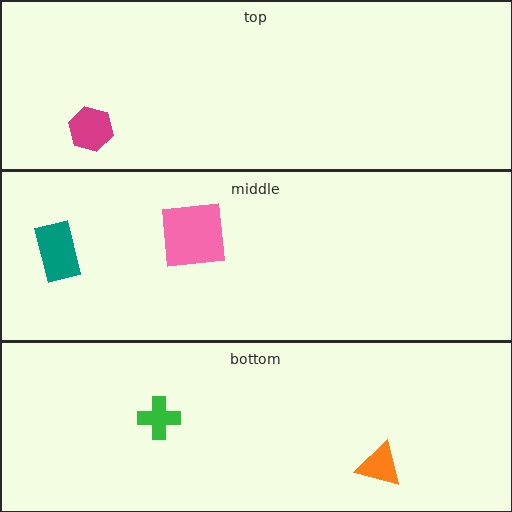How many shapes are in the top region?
1.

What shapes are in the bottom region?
The orange triangle, the green cross.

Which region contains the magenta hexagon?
The top region.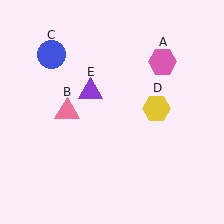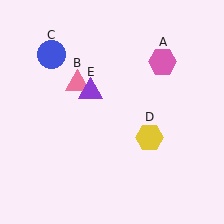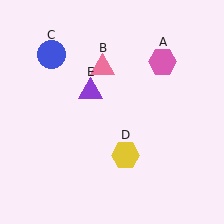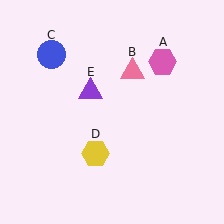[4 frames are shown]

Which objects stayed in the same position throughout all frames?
Pink hexagon (object A) and blue circle (object C) and purple triangle (object E) remained stationary.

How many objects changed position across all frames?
2 objects changed position: pink triangle (object B), yellow hexagon (object D).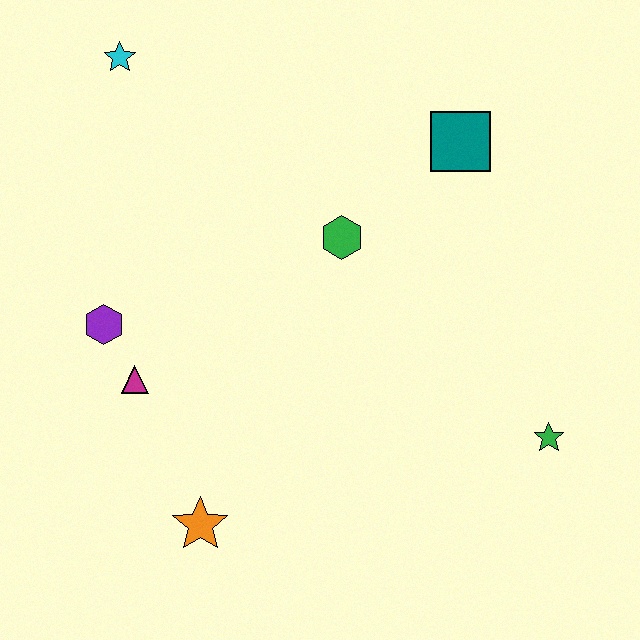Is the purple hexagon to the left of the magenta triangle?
Yes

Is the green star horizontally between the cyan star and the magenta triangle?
No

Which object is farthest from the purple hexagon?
The green star is farthest from the purple hexagon.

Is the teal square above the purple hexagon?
Yes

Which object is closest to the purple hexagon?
The magenta triangle is closest to the purple hexagon.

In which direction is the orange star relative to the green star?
The orange star is to the left of the green star.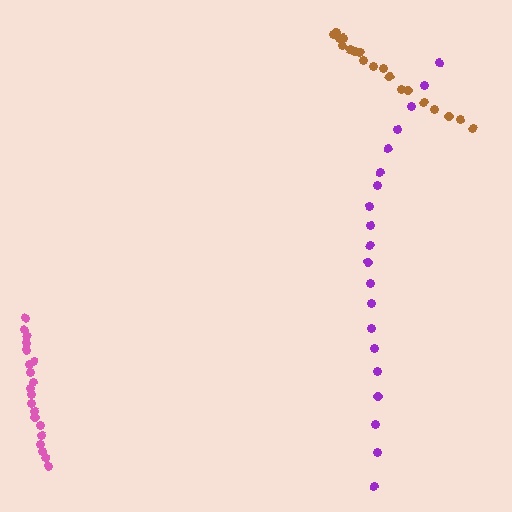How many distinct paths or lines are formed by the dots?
There are 3 distinct paths.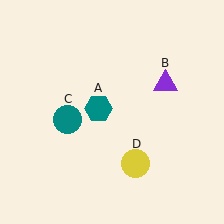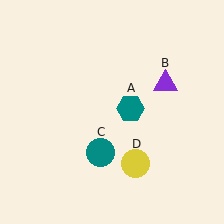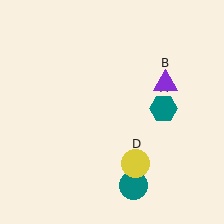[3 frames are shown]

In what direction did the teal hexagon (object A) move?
The teal hexagon (object A) moved right.